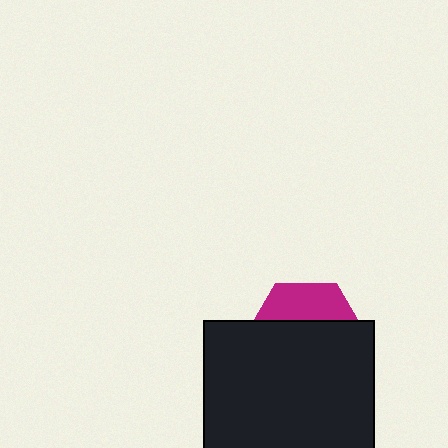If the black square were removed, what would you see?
You would see the complete magenta hexagon.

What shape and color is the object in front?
The object in front is a black square.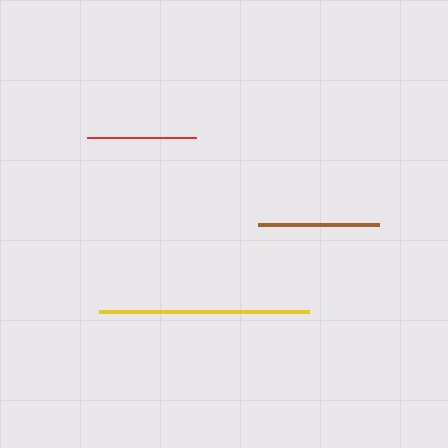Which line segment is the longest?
The yellow line is the longest at approximately 210 pixels.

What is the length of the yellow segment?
The yellow segment is approximately 210 pixels long.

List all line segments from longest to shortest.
From longest to shortest: yellow, brown, red.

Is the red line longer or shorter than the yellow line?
The yellow line is longer than the red line.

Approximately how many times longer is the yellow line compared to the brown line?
The yellow line is approximately 1.7 times the length of the brown line.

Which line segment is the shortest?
The red line is the shortest at approximately 109 pixels.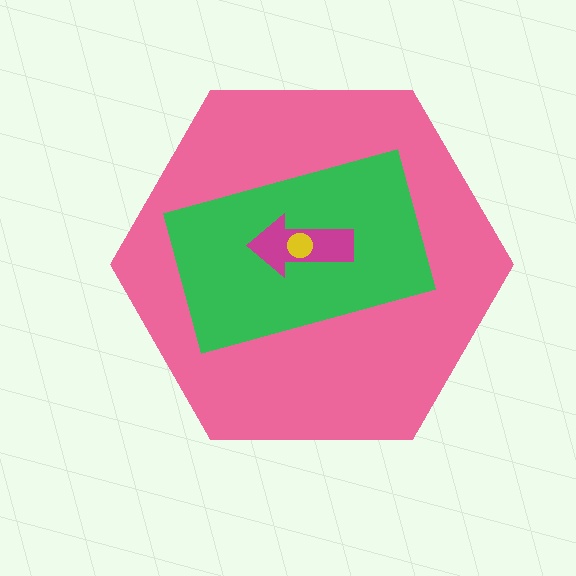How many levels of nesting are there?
4.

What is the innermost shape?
The yellow circle.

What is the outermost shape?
The pink hexagon.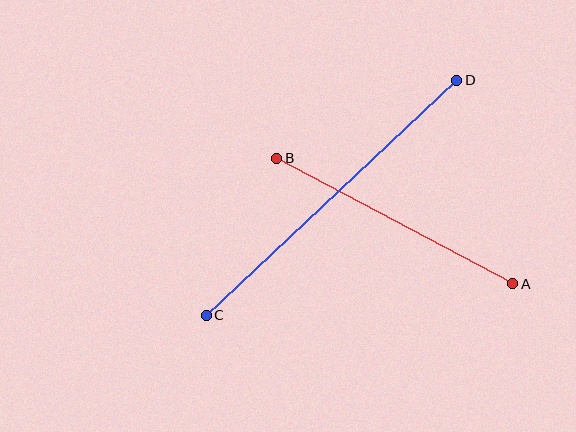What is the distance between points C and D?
The distance is approximately 344 pixels.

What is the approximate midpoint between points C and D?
The midpoint is at approximately (331, 198) pixels.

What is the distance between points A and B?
The distance is approximately 267 pixels.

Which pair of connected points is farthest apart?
Points C and D are farthest apart.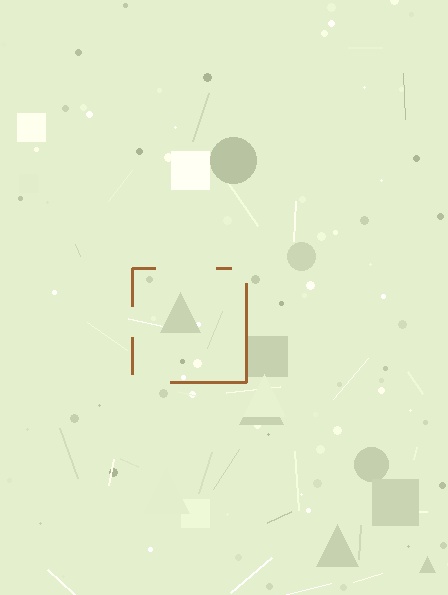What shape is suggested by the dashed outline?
The dashed outline suggests a square.